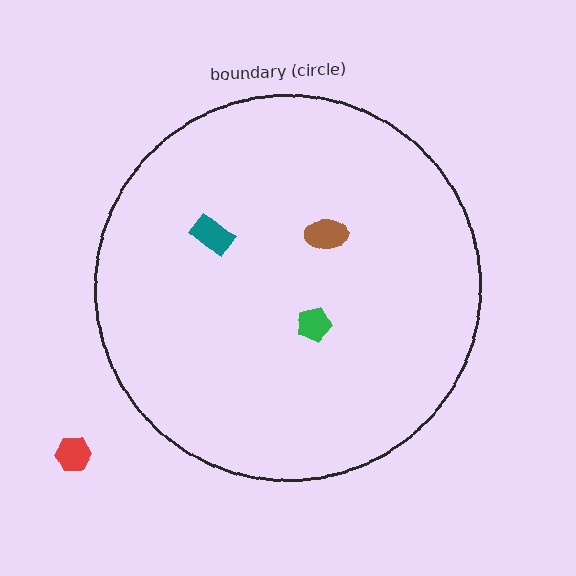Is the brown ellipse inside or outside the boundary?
Inside.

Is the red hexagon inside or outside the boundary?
Outside.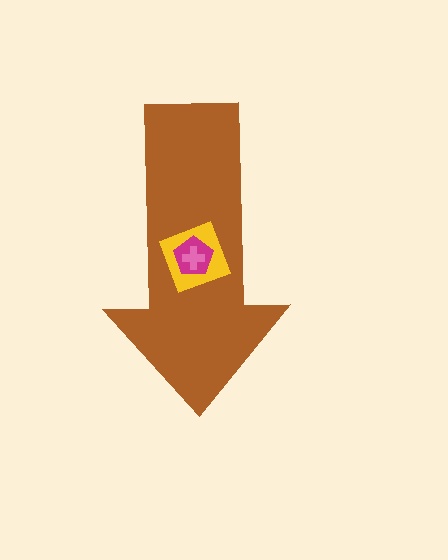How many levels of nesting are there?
4.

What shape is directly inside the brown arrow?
The yellow diamond.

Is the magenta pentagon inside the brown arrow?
Yes.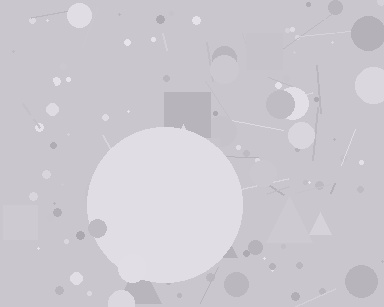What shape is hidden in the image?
A circle is hidden in the image.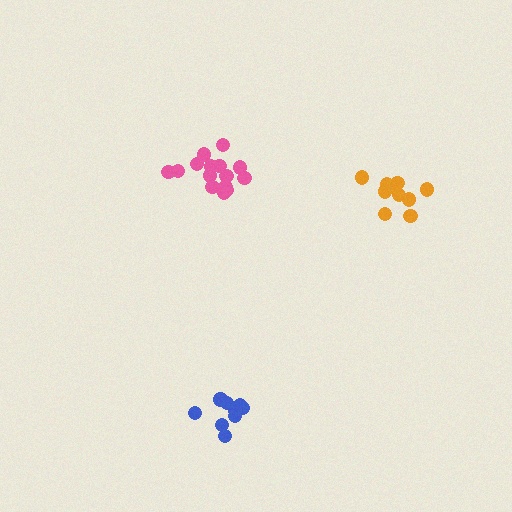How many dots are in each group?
Group 1: 10 dots, Group 2: 15 dots, Group 3: 10 dots (35 total).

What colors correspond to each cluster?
The clusters are colored: blue, pink, orange.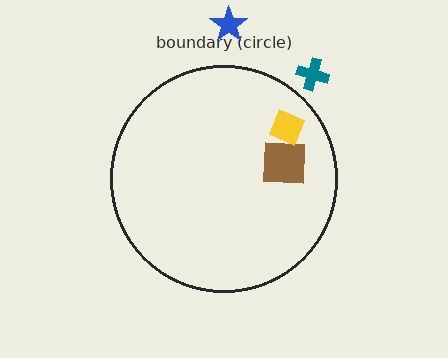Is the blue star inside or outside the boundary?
Outside.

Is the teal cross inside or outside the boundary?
Outside.